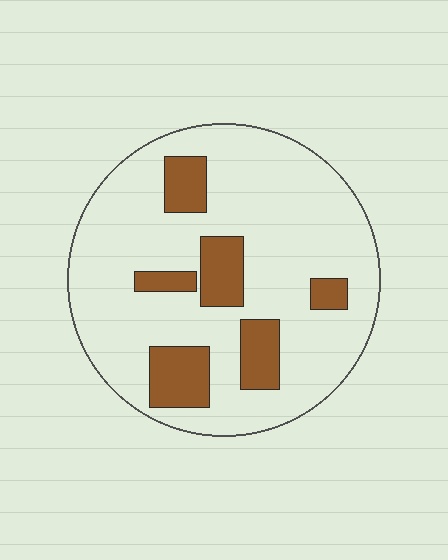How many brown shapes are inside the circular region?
6.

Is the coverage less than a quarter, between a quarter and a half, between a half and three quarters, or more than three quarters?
Less than a quarter.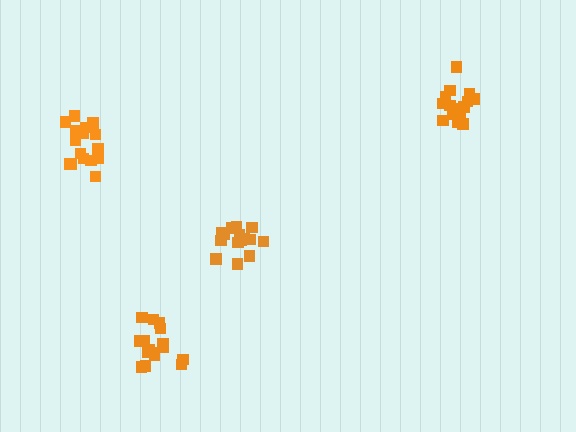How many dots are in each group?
Group 1: 16 dots, Group 2: 15 dots, Group 3: 16 dots, Group 4: 15 dots (62 total).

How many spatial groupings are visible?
There are 4 spatial groupings.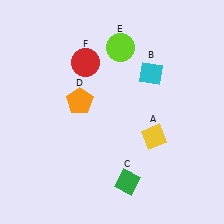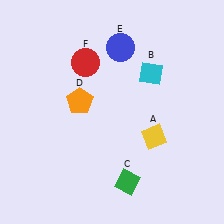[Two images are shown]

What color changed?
The circle (E) changed from lime in Image 1 to blue in Image 2.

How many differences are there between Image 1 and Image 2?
There is 1 difference between the two images.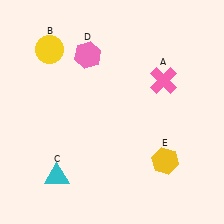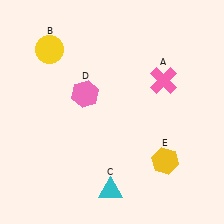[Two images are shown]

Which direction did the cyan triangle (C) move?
The cyan triangle (C) moved right.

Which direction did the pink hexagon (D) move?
The pink hexagon (D) moved down.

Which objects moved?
The objects that moved are: the cyan triangle (C), the pink hexagon (D).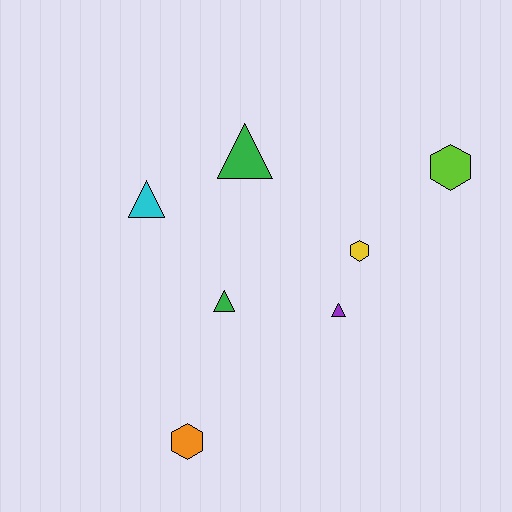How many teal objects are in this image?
There are no teal objects.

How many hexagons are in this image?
There are 3 hexagons.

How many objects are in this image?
There are 7 objects.